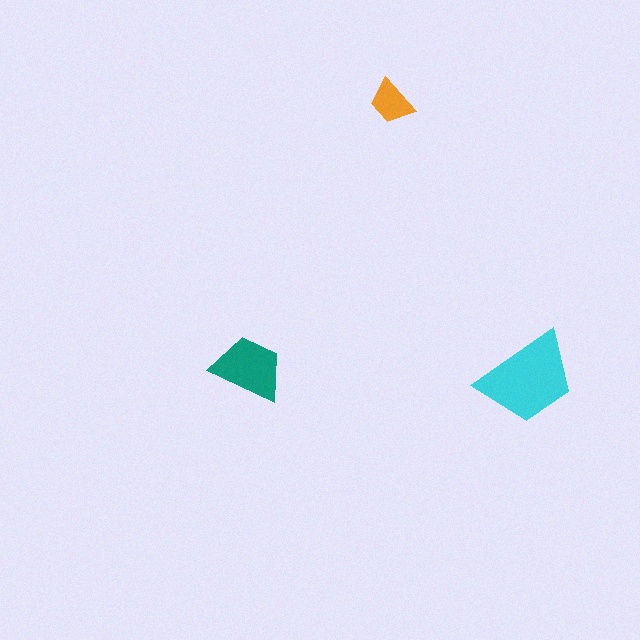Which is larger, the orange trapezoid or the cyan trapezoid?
The cyan one.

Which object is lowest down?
The cyan trapezoid is bottommost.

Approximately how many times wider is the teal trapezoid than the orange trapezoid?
About 1.5 times wider.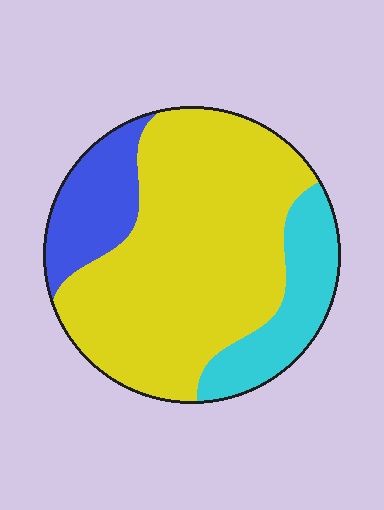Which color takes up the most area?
Yellow, at roughly 65%.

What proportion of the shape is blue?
Blue takes up about one sixth (1/6) of the shape.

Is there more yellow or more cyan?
Yellow.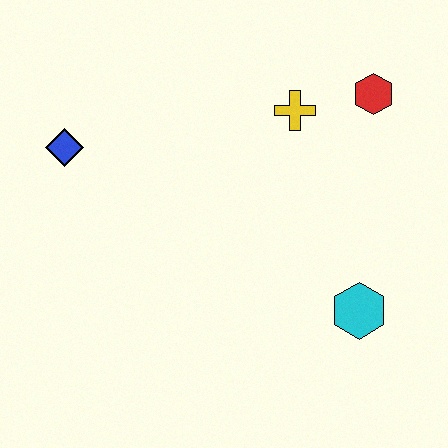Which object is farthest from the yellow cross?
The blue diamond is farthest from the yellow cross.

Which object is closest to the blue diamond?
The yellow cross is closest to the blue diamond.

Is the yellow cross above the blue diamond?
Yes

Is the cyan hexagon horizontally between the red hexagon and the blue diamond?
Yes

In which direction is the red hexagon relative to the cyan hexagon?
The red hexagon is above the cyan hexagon.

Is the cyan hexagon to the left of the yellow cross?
No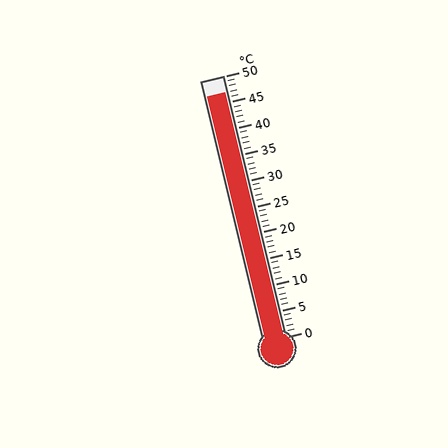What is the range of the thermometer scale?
The thermometer scale ranges from 0°C to 50°C.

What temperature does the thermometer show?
The thermometer shows approximately 47°C.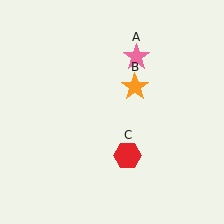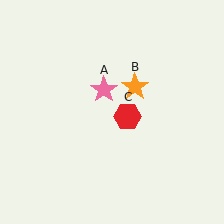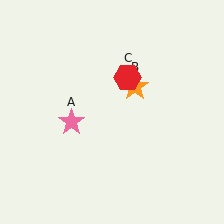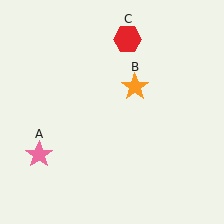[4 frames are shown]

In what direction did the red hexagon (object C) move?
The red hexagon (object C) moved up.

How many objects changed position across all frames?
2 objects changed position: pink star (object A), red hexagon (object C).